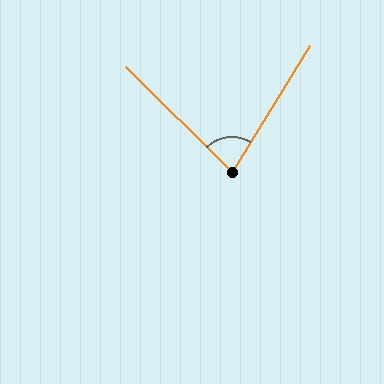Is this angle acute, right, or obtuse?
It is acute.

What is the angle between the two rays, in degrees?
Approximately 77 degrees.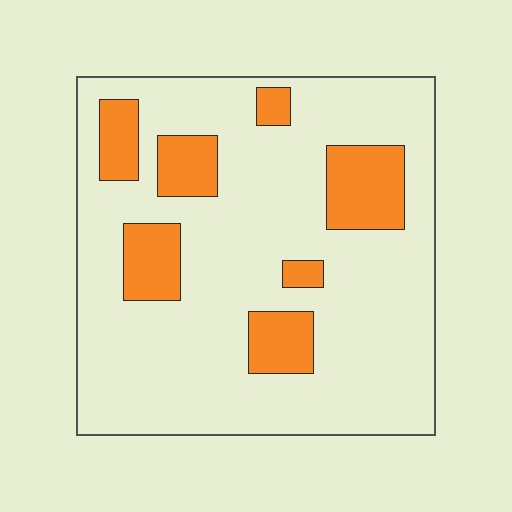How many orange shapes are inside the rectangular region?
7.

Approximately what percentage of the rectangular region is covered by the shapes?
Approximately 20%.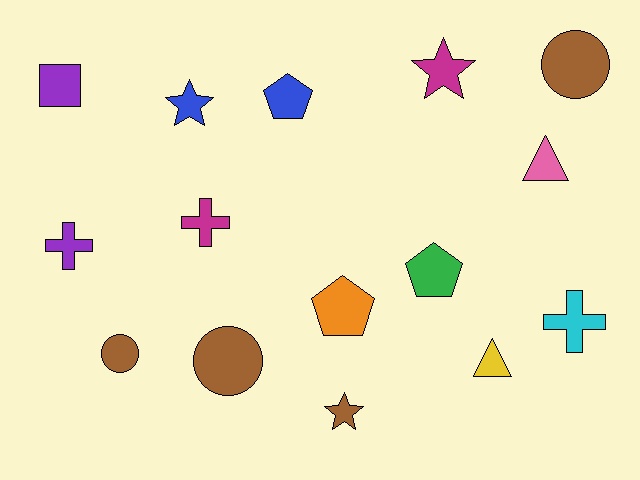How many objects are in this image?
There are 15 objects.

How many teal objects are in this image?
There are no teal objects.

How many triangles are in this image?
There are 2 triangles.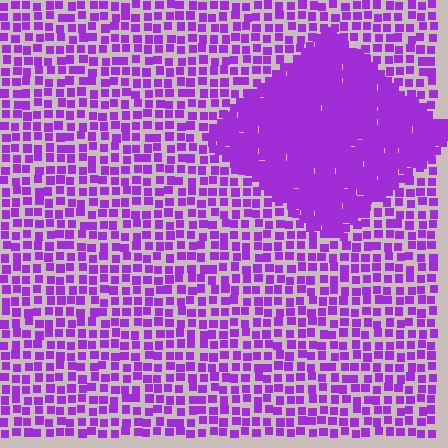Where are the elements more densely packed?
The elements are more densely packed inside the diamond boundary.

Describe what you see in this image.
The image contains small purple elements arranged at two different densities. A diamond-shaped region is visible where the elements are more densely packed than the surrounding area.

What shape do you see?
I see a diamond.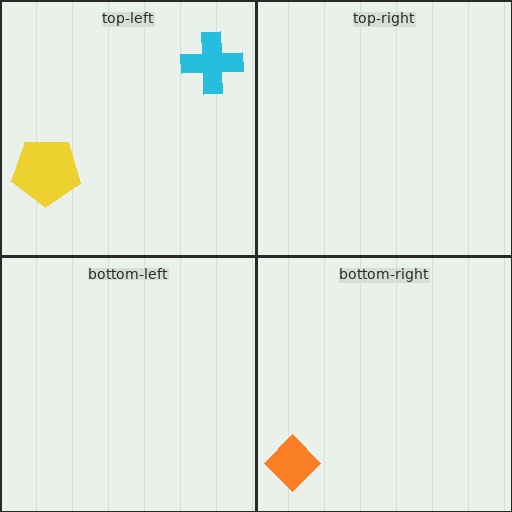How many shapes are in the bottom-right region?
1.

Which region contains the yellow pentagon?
The top-left region.